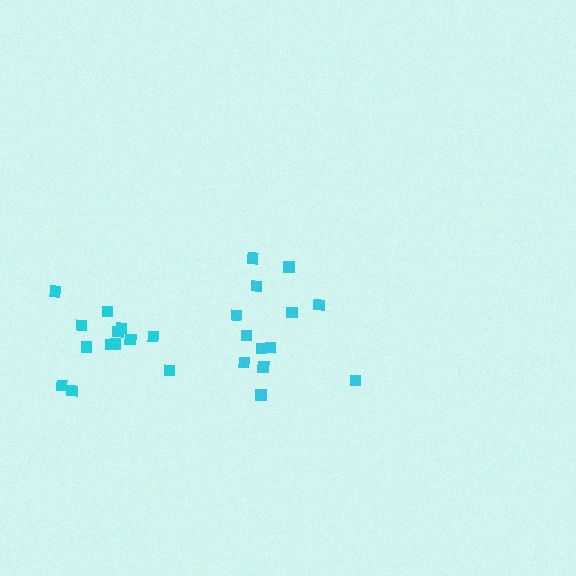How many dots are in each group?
Group 1: 13 dots, Group 2: 13 dots (26 total).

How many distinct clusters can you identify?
There are 2 distinct clusters.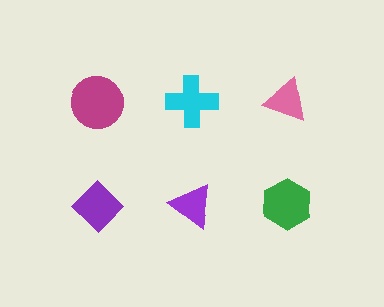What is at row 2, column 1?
A purple diamond.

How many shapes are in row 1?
3 shapes.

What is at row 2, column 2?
A purple triangle.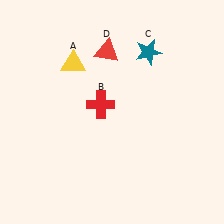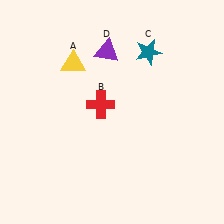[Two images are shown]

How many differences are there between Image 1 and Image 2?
There is 1 difference between the two images.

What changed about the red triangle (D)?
In Image 1, D is red. In Image 2, it changed to purple.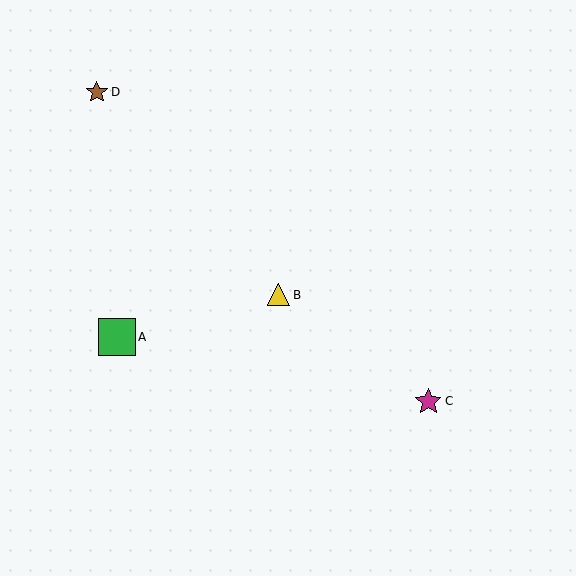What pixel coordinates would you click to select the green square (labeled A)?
Click at (117, 337) to select the green square A.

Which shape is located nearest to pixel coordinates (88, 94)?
The brown star (labeled D) at (97, 92) is nearest to that location.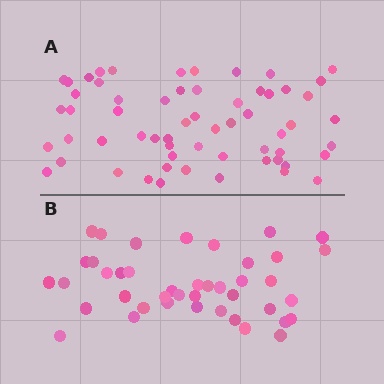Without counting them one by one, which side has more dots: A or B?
Region A (the top region) has more dots.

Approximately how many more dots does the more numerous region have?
Region A has approximately 20 more dots than region B.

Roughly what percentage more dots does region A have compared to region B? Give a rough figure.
About 45% more.